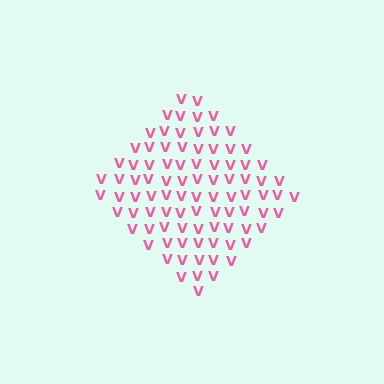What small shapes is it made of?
It is made of small letter V's.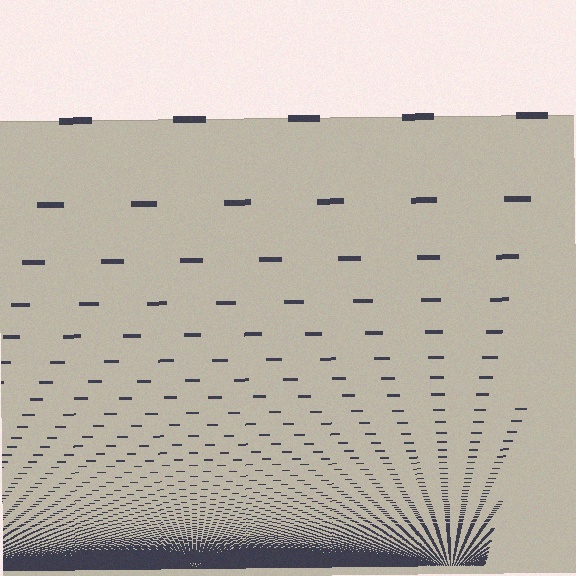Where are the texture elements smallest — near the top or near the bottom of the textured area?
Near the bottom.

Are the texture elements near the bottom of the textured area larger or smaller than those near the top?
Smaller. The gradient is inverted — elements near the bottom are smaller and denser.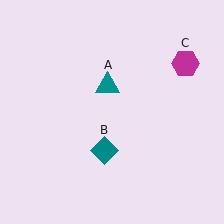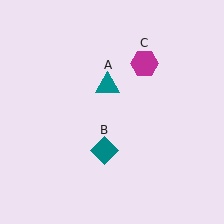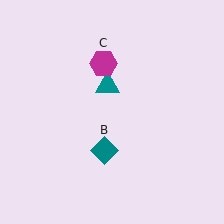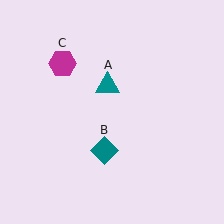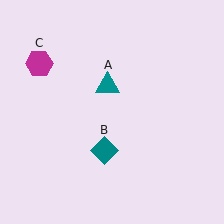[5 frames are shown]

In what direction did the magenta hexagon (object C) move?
The magenta hexagon (object C) moved left.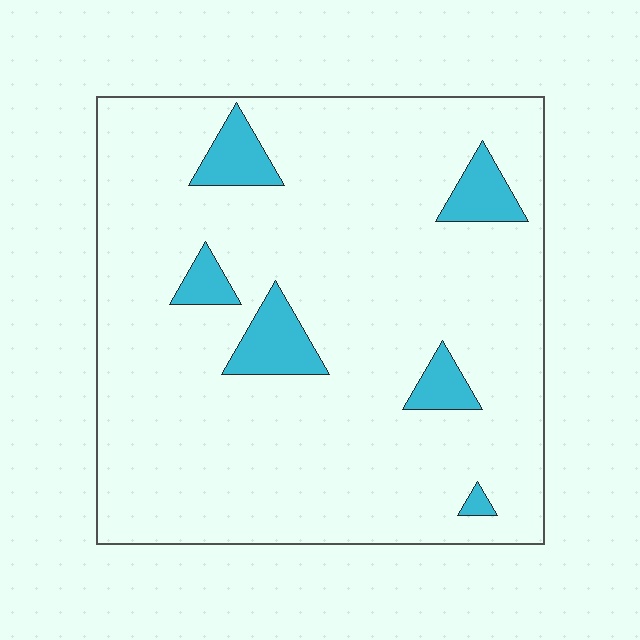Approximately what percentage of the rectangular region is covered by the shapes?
Approximately 10%.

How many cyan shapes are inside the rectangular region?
6.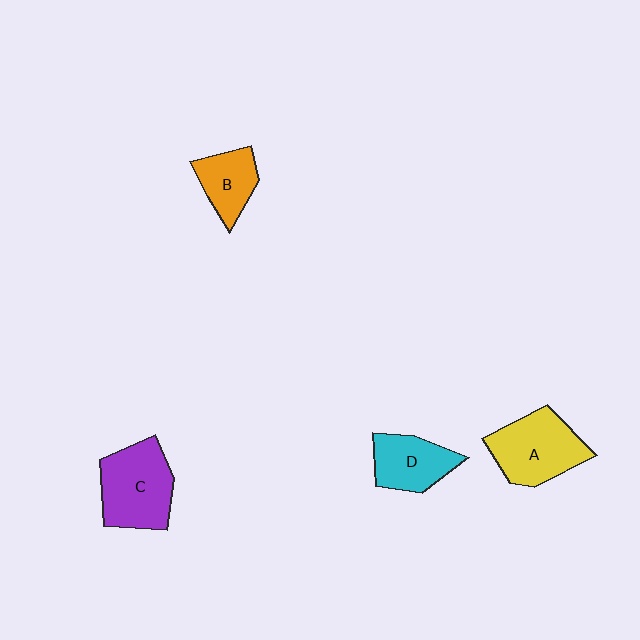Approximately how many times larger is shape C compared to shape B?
Approximately 1.7 times.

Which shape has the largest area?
Shape C (purple).